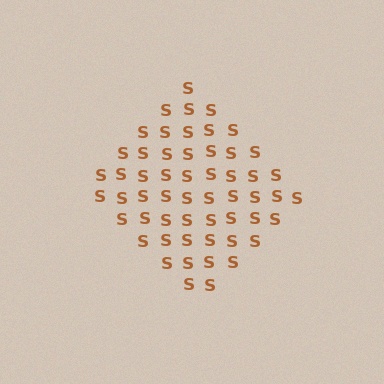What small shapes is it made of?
It is made of small letter S's.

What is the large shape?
The large shape is a diamond.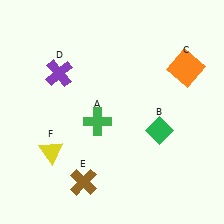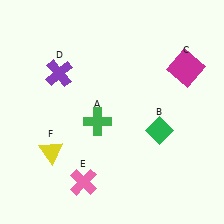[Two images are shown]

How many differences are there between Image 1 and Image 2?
There are 2 differences between the two images.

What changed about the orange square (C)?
In Image 1, C is orange. In Image 2, it changed to magenta.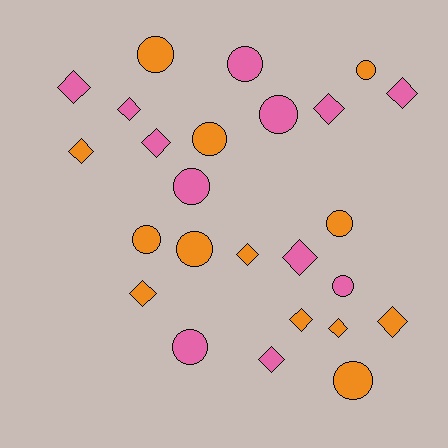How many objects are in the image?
There are 25 objects.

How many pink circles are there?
There are 5 pink circles.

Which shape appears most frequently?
Diamond, with 13 objects.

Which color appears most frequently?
Orange, with 13 objects.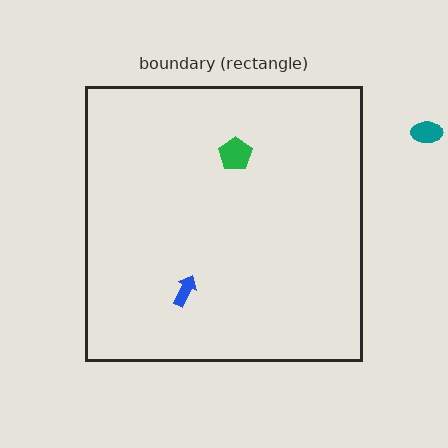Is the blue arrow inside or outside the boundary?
Inside.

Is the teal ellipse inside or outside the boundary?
Outside.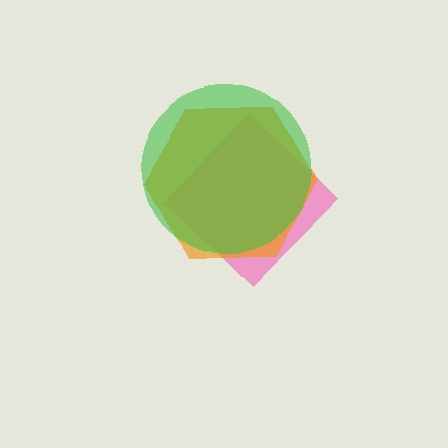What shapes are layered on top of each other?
The layered shapes are: a pink diamond, an orange hexagon, a green circle.